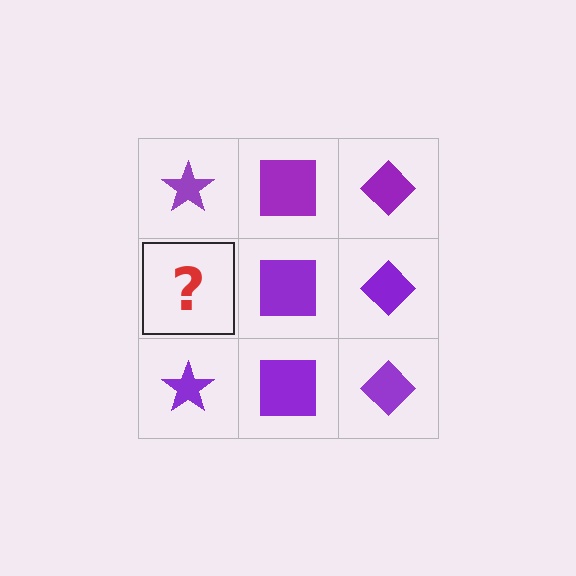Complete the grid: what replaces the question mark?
The question mark should be replaced with a purple star.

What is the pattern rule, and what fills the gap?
The rule is that each column has a consistent shape. The gap should be filled with a purple star.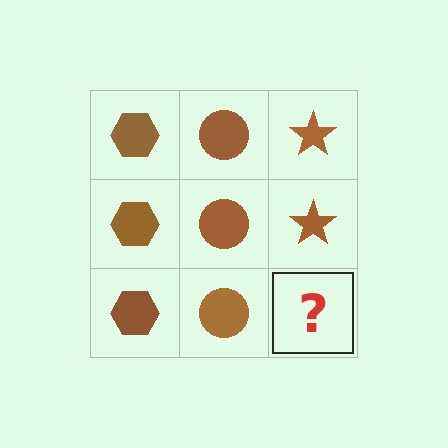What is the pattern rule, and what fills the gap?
The rule is that each column has a consistent shape. The gap should be filled with a brown star.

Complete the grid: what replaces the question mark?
The question mark should be replaced with a brown star.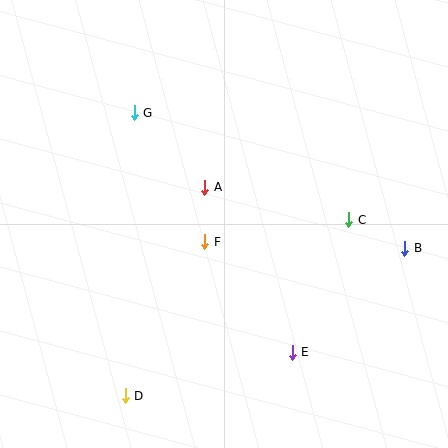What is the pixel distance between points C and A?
The distance between C and A is 147 pixels.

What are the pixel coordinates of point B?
Point B is at (405, 248).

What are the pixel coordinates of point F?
Point F is at (205, 242).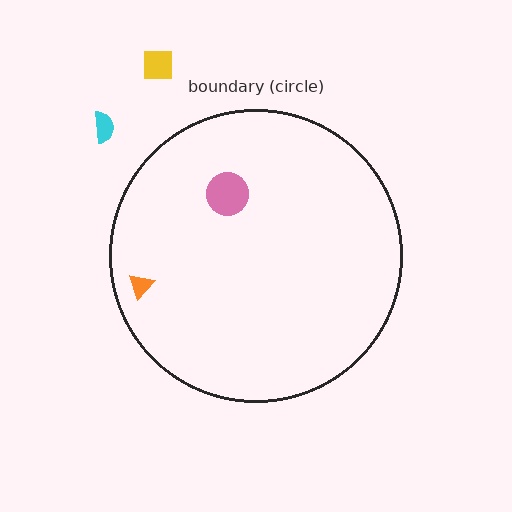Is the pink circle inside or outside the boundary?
Inside.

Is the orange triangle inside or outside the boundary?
Inside.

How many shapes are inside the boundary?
2 inside, 2 outside.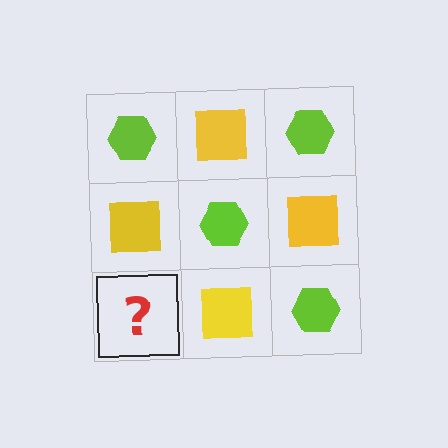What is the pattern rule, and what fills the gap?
The rule is that it alternates lime hexagon and yellow square in a checkerboard pattern. The gap should be filled with a lime hexagon.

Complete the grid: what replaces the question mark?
The question mark should be replaced with a lime hexagon.